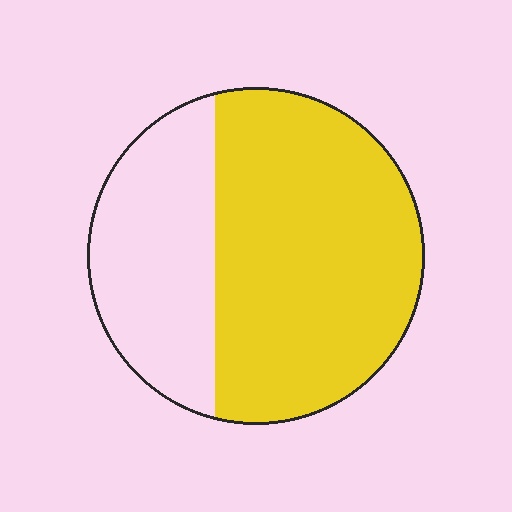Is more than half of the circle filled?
Yes.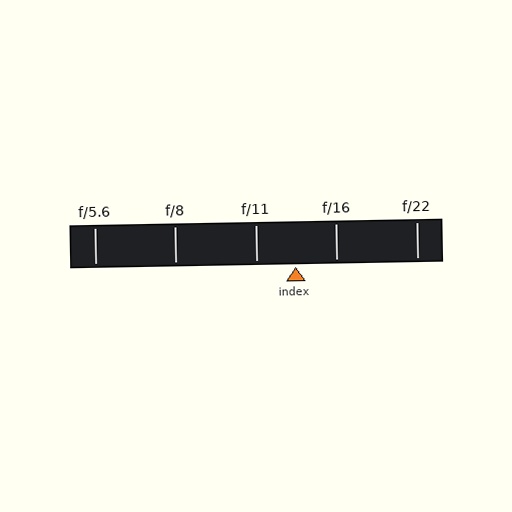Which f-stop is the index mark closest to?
The index mark is closest to f/11.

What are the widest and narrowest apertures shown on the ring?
The widest aperture shown is f/5.6 and the narrowest is f/22.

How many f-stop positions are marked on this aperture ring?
There are 5 f-stop positions marked.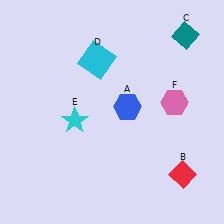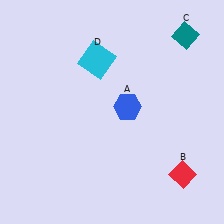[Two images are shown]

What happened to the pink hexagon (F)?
The pink hexagon (F) was removed in Image 2. It was in the top-right area of Image 1.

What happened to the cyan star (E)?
The cyan star (E) was removed in Image 2. It was in the bottom-left area of Image 1.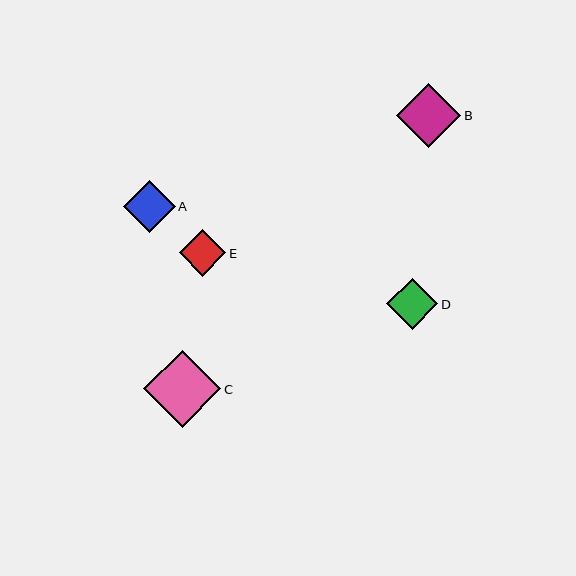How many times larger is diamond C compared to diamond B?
Diamond C is approximately 1.2 times the size of diamond B.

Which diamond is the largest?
Diamond C is the largest with a size of approximately 78 pixels.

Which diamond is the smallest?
Diamond E is the smallest with a size of approximately 46 pixels.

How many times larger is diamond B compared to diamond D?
Diamond B is approximately 1.2 times the size of diamond D.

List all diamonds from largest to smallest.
From largest to smallest: C, B, A, D, E.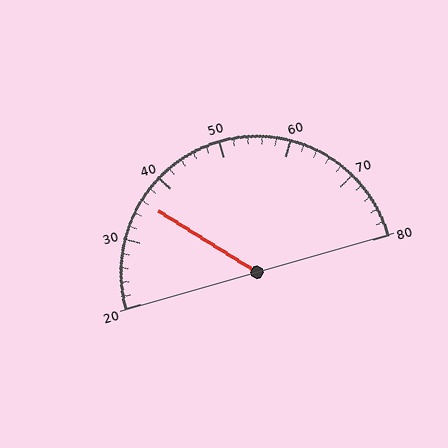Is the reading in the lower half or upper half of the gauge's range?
The reading is in the lower half of the range (20 to 80).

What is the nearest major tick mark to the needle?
The nearest major tick mark is 40.